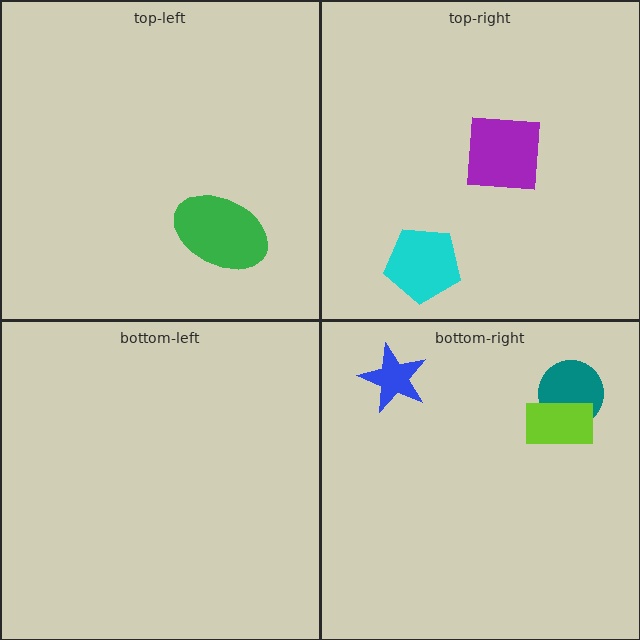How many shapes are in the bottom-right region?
3.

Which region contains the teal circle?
The bottom-right region.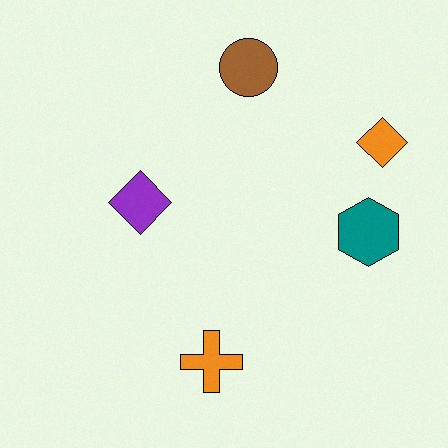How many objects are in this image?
There are 5 objects.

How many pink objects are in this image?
There are no pink objects.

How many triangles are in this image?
There are no triangles.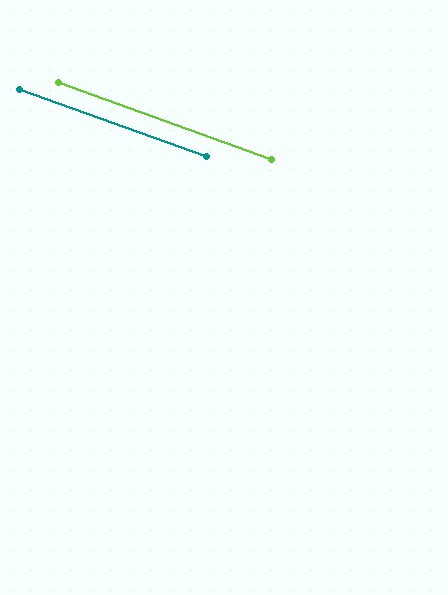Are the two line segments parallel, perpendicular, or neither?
Parallel — their directions differ by only 0.1°.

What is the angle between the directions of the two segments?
Approximately 0 degrees.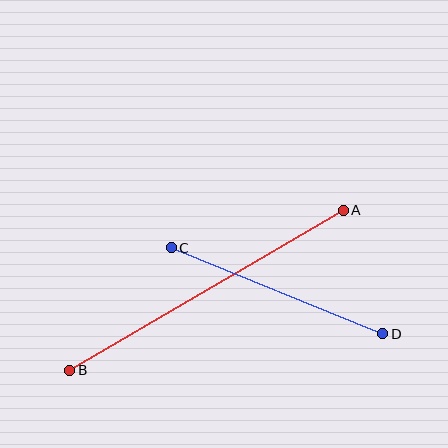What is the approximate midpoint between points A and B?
The midpoint is at approximately (206, 290) pixels.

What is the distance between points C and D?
The distance is approximately 228 pixels.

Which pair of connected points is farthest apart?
Points A and B are farthest apart.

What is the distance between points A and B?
The distance is approximately 317 pixels.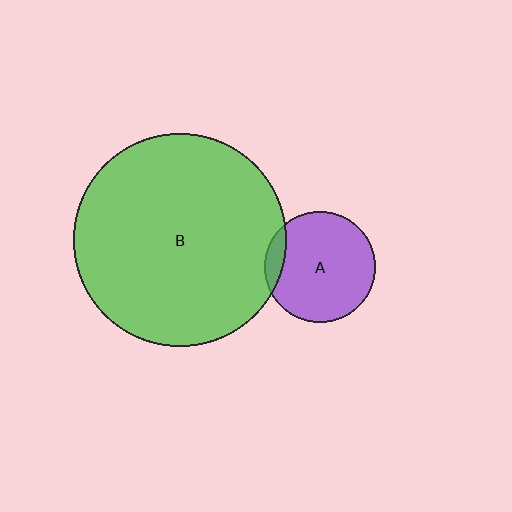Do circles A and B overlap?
Yes.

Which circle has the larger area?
Circle B (green).